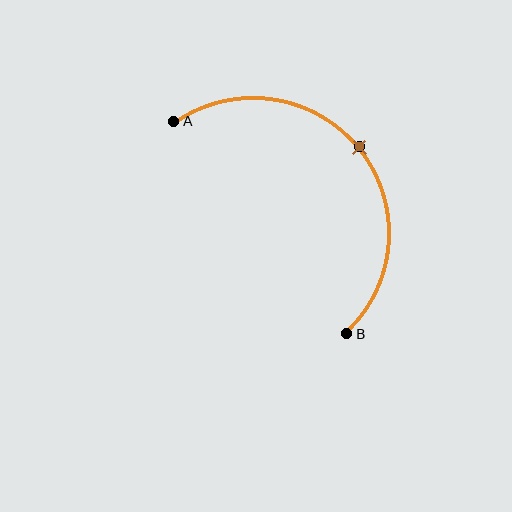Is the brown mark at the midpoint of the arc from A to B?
Yes. The brown mark lies on the arc at equal arc-length from both A and B — it is the arc midpoint.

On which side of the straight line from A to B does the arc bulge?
The arc bulges above and to the right of the straight line connecting A and B.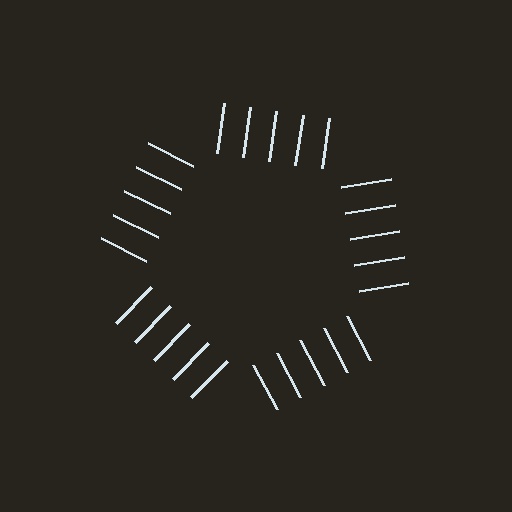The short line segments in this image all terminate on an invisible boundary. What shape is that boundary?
An illusory pentagon — the line segments terminate on its edges but no continuous stroke is drawn.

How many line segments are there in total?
25 — 5 along each of the 5 edges.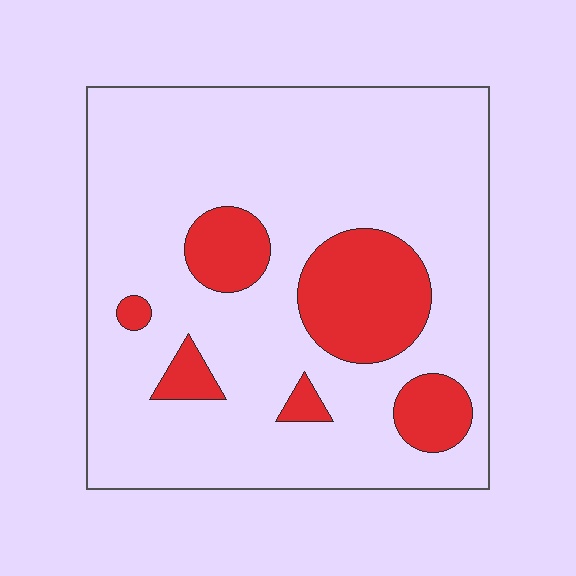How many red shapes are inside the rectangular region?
6.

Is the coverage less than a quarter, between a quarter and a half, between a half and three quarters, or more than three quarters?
Less than a quarter.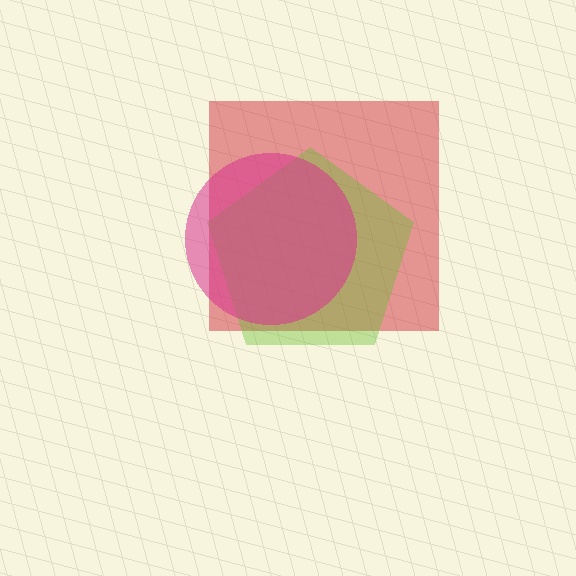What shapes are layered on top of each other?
The layered shapes are: a red square, a lime pentagon, a magenta circle.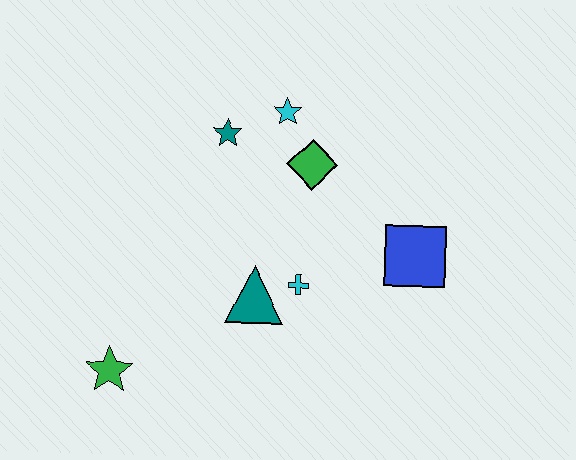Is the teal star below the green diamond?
No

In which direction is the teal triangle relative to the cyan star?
The teal triangle is below the cyan star.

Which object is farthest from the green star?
The blue square is farthest from the green star.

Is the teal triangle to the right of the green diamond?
No